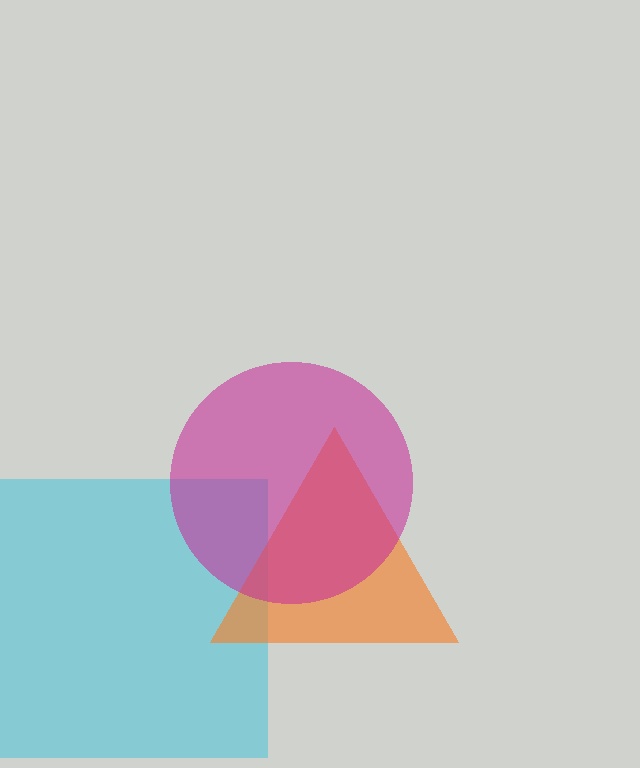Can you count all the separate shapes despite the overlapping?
Yes, there are 3 separate shapes.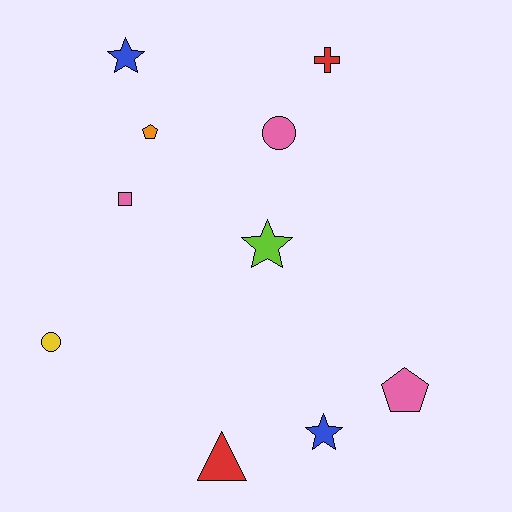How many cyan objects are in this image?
There are no cyan objects.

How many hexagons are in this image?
There are no hexagons.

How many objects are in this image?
There are 10 objects.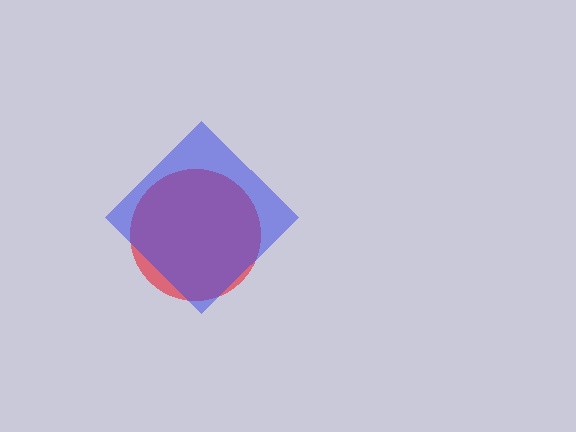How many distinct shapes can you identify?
There are 2 distinct shapes: a red circle, a blue diamond.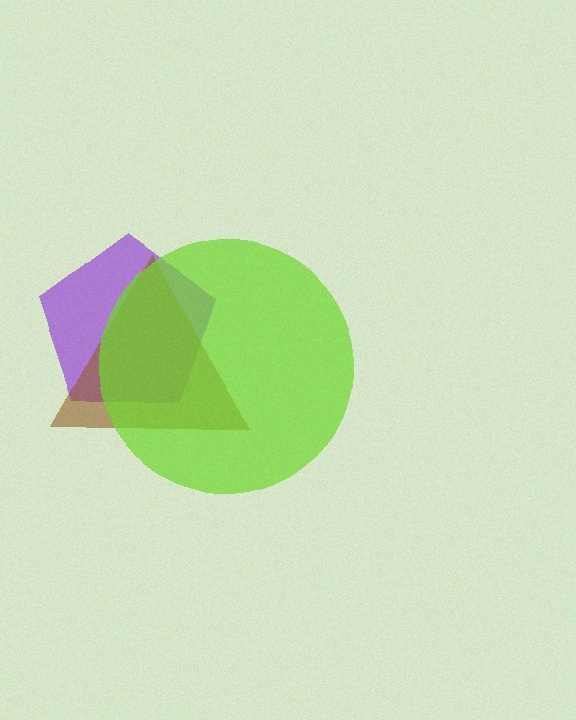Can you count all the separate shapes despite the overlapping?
Yes, there are 3 separate shapes.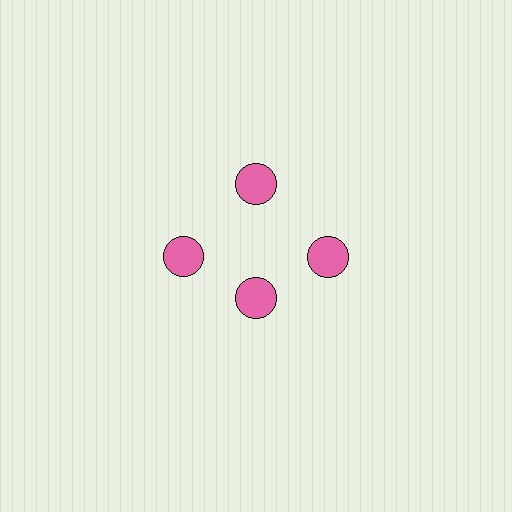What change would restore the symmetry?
The symmetry would be restored by moving it outward, back onto the ring so that all 4 circles sit at equal angles and equal distance from the center.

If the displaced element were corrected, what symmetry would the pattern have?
It would have 4-fold rotational symmetry — the pattern would map onto itself every 90 degrees.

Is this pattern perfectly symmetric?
No. The 4 pink circles are arranged in a ring, but one element near the 6 o'clock position is pulled inward toward the center, breaking the 4-fold rotational symmetry.